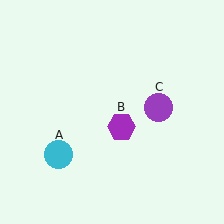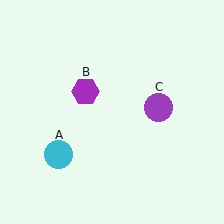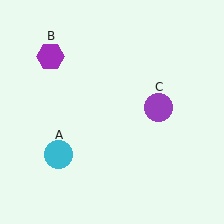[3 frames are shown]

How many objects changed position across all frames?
1 object changed position: purple hexagon (object B).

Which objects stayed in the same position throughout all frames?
Cyan circle (object A) and purple circle (object C) remained stationary.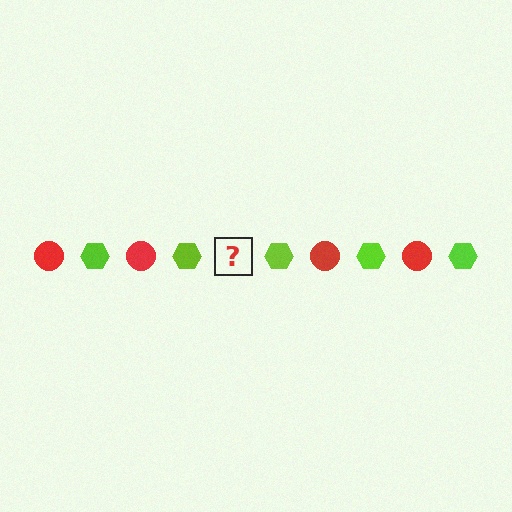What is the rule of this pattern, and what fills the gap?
The rule is that the pattern alternates between red circle and lime hexagon. The gap should be filled with a red circle.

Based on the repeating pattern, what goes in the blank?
The blank should be a red circle.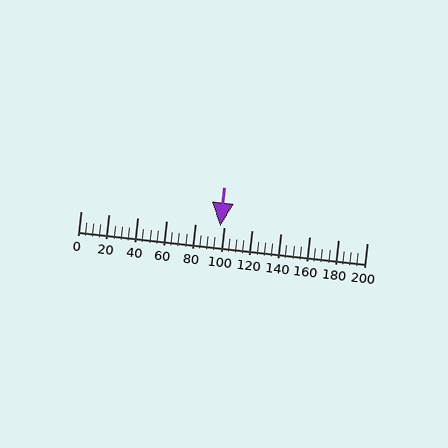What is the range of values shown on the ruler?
The ruler shows values from 0 to 200.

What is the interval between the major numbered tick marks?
The major tick marks are spaced 20 units apart.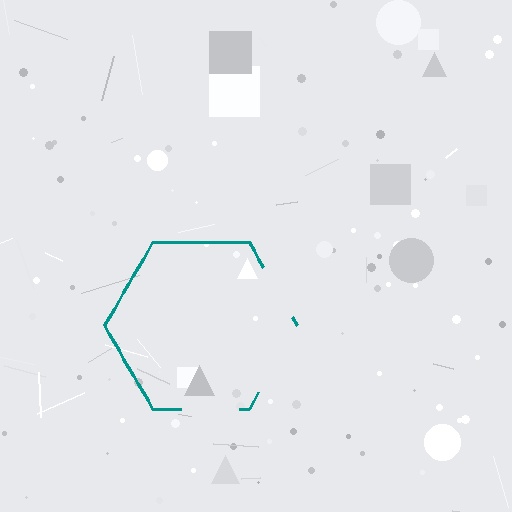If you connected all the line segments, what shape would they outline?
They would outline a hexagon.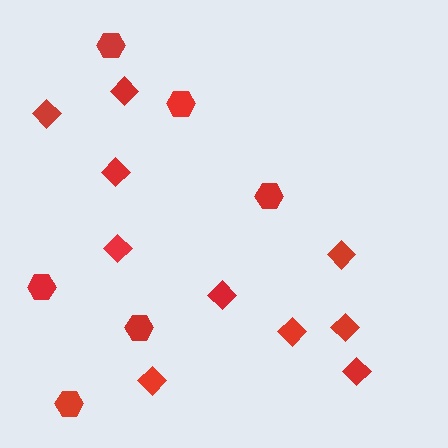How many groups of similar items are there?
There are 2 groups: one group of diamonds (10) and one group of hexagons (6).